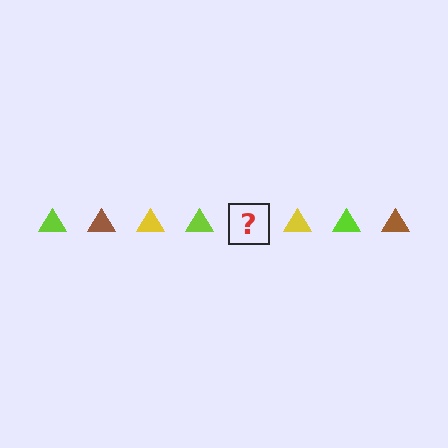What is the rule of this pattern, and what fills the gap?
The rule is that the pattern cycles through lime, brown, yellow triangles. The gap should be filled with a brown triangle.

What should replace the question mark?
The question mark should be replaced with a brown triangle.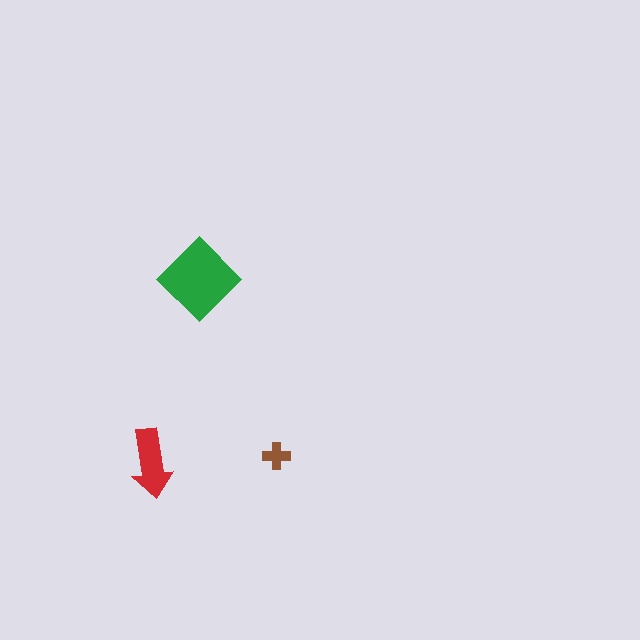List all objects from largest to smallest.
The green diamond, the red arrow, the brown cross.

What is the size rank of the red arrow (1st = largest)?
2nd.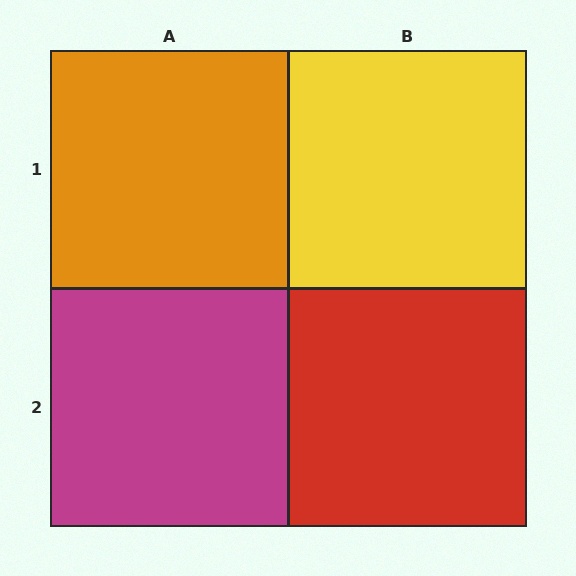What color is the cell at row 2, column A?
Magenta.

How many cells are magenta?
1 cell is magenta.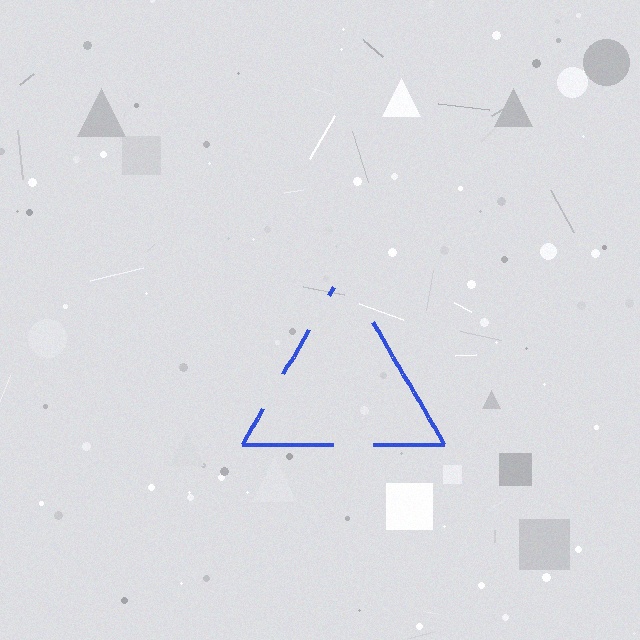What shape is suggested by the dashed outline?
The dashed outline suggests a triangle.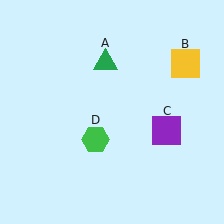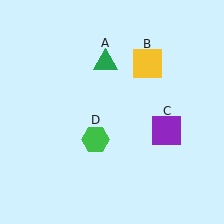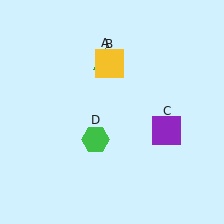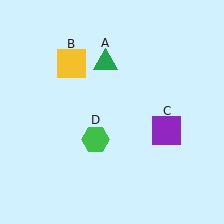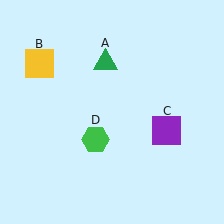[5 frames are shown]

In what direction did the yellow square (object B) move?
The yellow square (object B) moved left.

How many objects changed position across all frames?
1 object changed position: yellow square (object B).